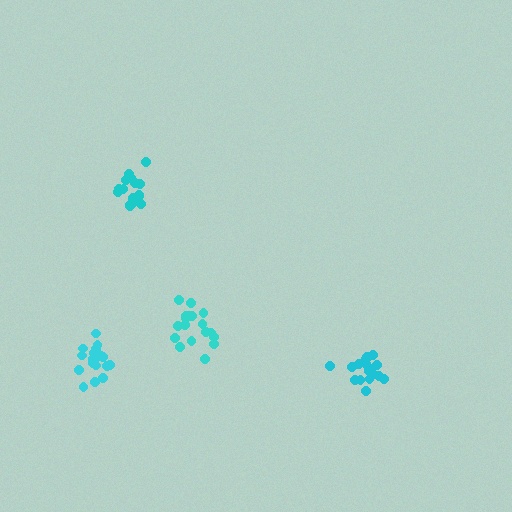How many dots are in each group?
Group 1: 18 dots, Group 2: 16 dots, Group 3: 18 dots, Group 4: 18 dots (70 total).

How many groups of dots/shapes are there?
There are 4 groups.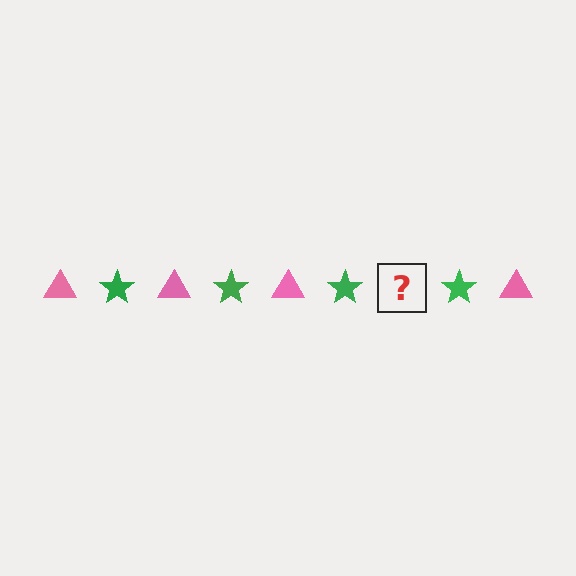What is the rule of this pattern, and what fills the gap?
The rule is that the pattern alternates between pink triangle and green star. The gap should be filled with a pink triangle.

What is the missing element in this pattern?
The missing element is a pink triangle.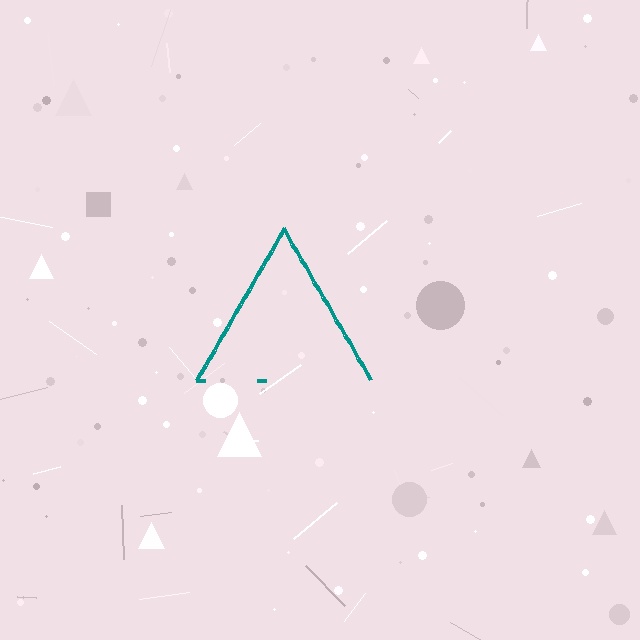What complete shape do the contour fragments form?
The contour fragments form a triangle.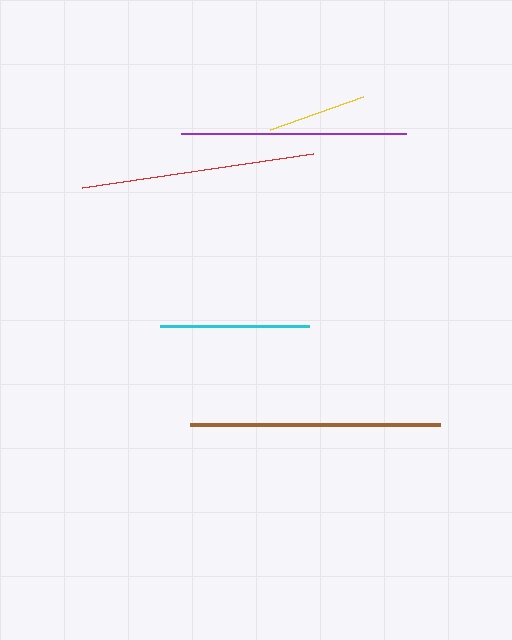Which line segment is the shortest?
The yellow line is the shortest at approximately 98 pixels.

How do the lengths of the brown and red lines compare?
The brown and red lines are approximately the same length.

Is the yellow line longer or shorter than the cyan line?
The cyan line is longer than the yellow line.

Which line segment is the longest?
The brown line is the longest at approximately 250 pixels.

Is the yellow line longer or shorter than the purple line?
The purple line is longer than the yellow line.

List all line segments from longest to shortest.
From longest to shortest: brown, red, purple, cyan, yellow.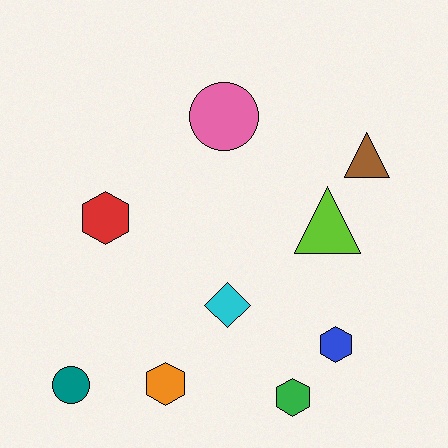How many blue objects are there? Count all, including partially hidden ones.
There is 1 blue object.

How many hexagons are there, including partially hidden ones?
There are 4 hexagons.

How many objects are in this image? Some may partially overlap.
There are 9 objects.